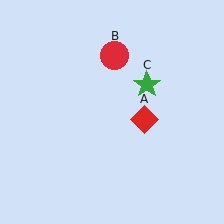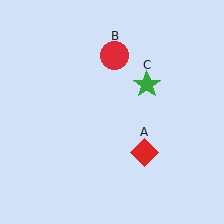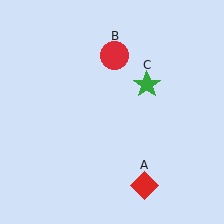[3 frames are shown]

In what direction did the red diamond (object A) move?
The red diamond (object A) moved down.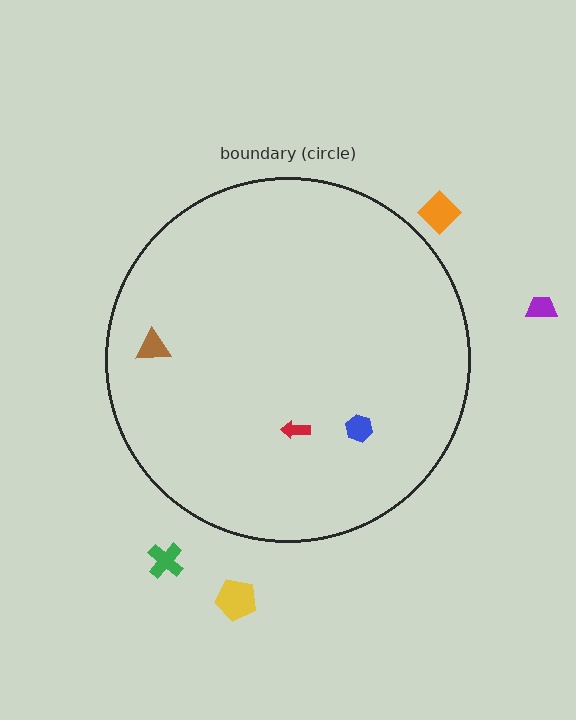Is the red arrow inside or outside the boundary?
Inside.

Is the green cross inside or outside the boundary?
Outside.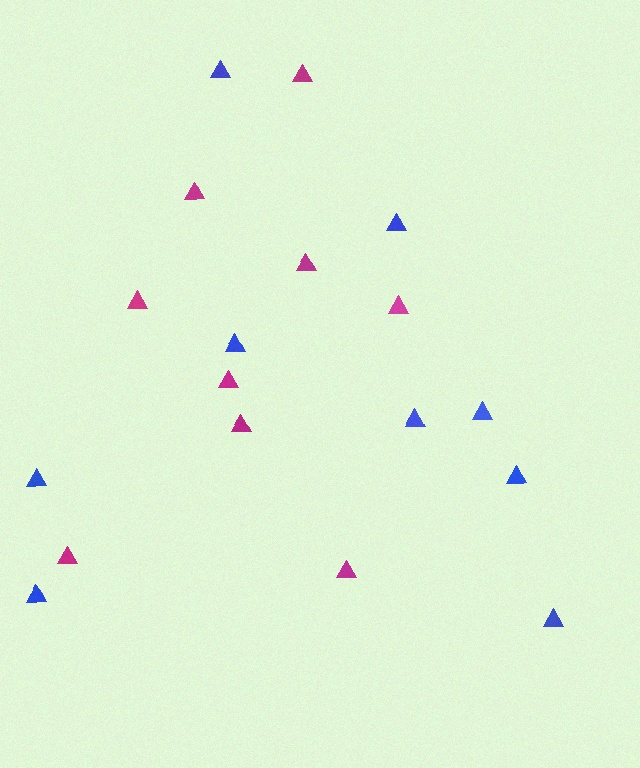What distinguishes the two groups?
There are 2 groups: one group of blue triangles (9) and one group of magenta triangles (9).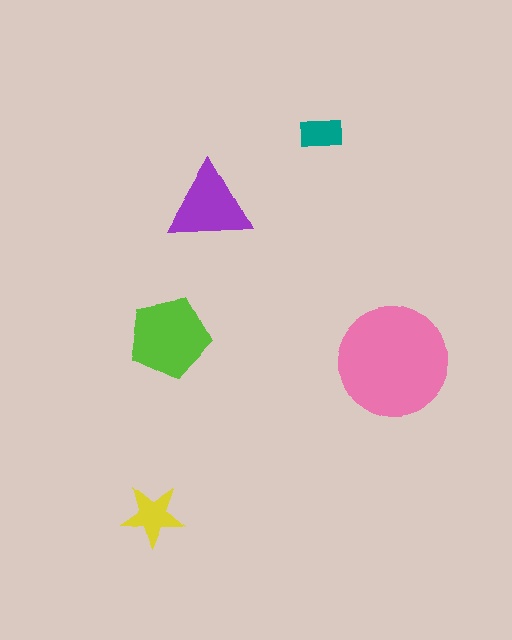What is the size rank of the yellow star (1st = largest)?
4th.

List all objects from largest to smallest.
The pink circle, the lime pentagon, the purple triangle, the yellow star, the teal rectangle.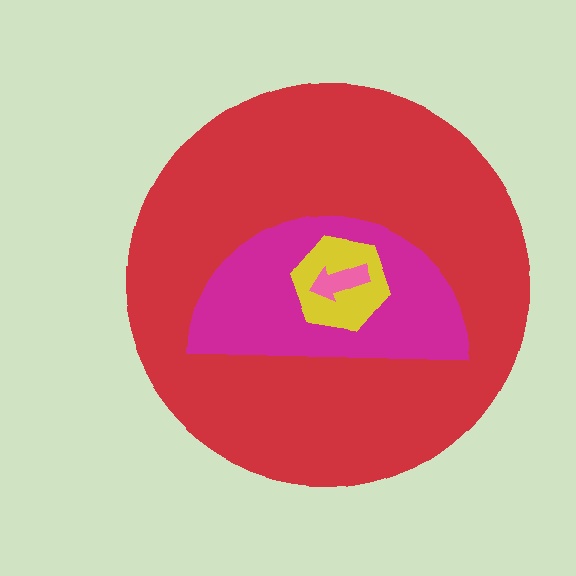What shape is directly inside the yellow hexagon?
The pink arrow.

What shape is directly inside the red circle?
The magenta semicircle.